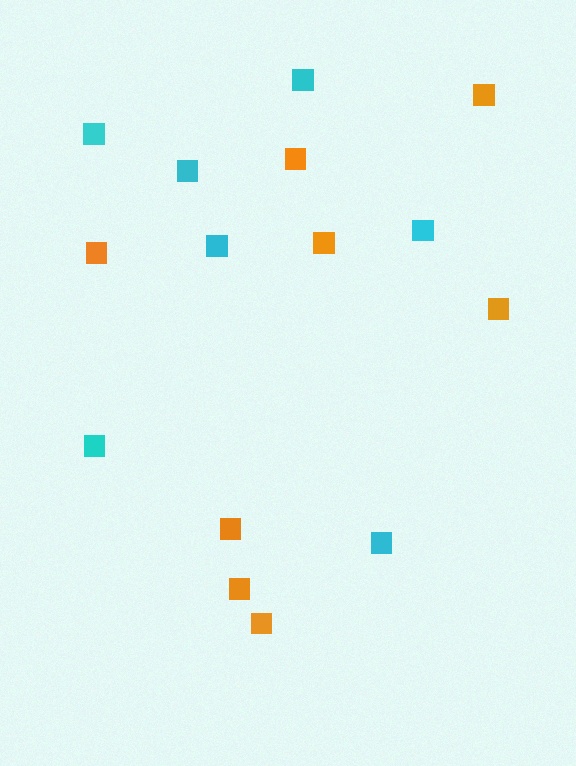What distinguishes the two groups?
There are 2 groups: one group of orange squares (8) and one group of cyan squares (7).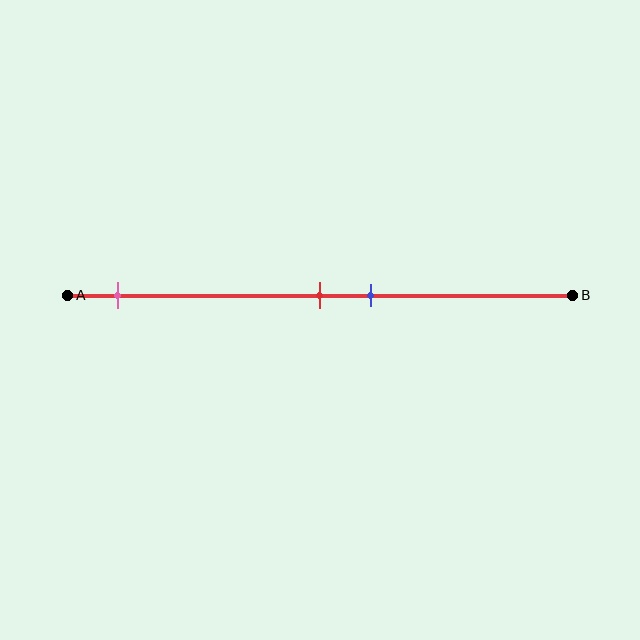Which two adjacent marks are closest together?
The red and blue marks are the closest adjacent pair.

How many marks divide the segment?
There are 3 marks dividing the segment.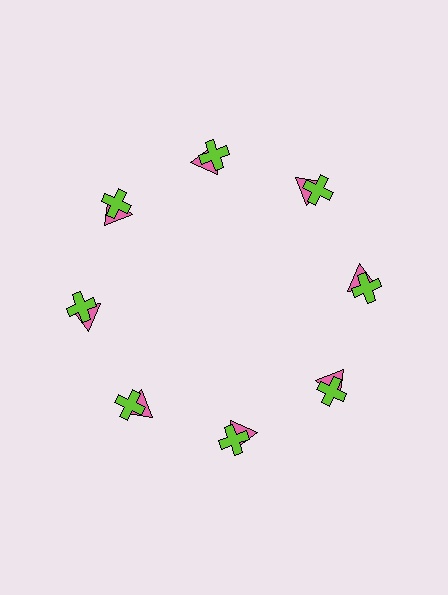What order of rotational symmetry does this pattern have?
This pattern has 8-fold rotational symmetry.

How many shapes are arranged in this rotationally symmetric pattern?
There are 16 shapes, arranged in 8 groups of 2.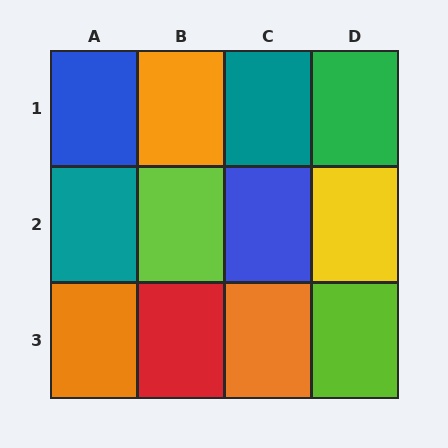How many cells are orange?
3 cells are orange.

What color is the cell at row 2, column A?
Teal.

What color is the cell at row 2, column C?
Blue.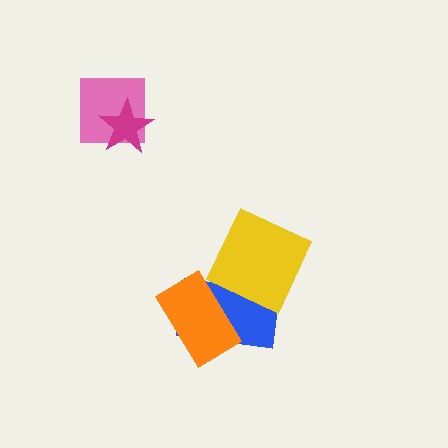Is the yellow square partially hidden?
No, no other shape covers it.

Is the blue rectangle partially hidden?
Yes, it is partially covered by another shape.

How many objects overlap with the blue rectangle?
2 objects overlap with the blue rectangle.